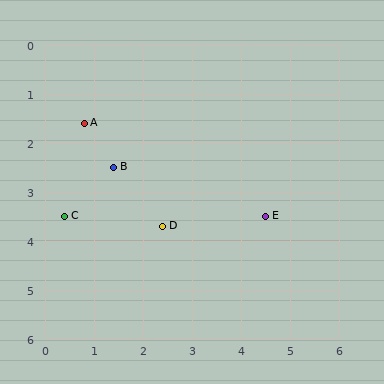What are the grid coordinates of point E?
Point E is at approximately (4.5, 3.5).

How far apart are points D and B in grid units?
Points D and B are about 1.6 grid units apart.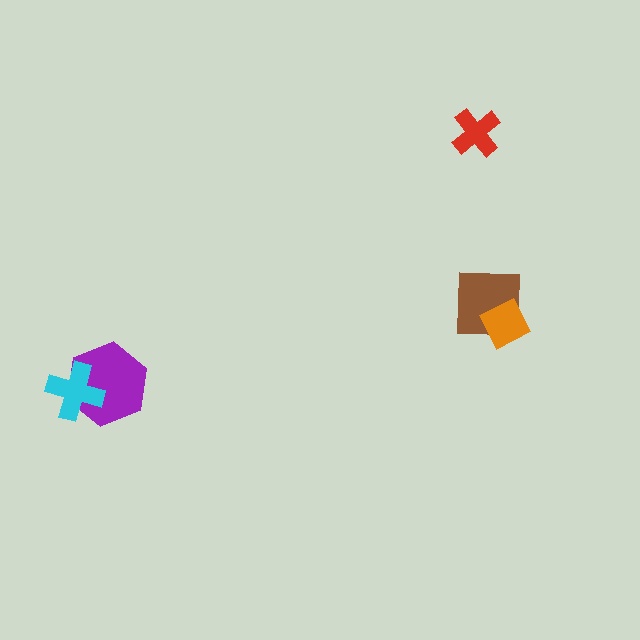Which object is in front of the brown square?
The orange diamond is in front of the brown square.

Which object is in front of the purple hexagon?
The cyan cross is in front of the purple hexagon.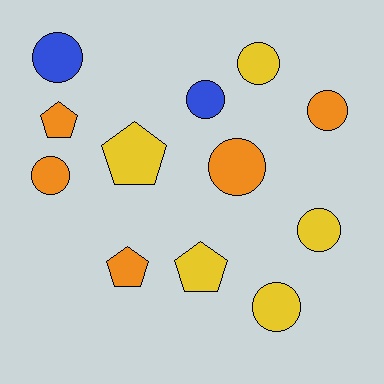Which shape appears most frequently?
Circle, with 8 objects.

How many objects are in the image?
There are 12 objects.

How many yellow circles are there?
There are 3 yellow circles.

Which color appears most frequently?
Yellow, with 5 objects.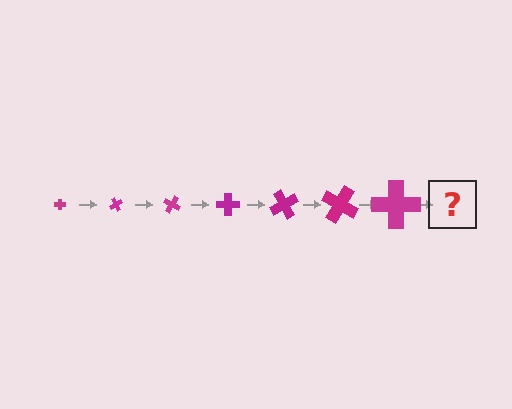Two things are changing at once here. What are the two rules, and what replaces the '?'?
The two rules are that the cross grows larger each step and it rotates 60 degrees each step. The '?' should be a cross, larger than the previous one and rotated 420 degrees from the start.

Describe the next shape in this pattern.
It should be a cross, larger than the previous one and rotated 420 degrees from the start.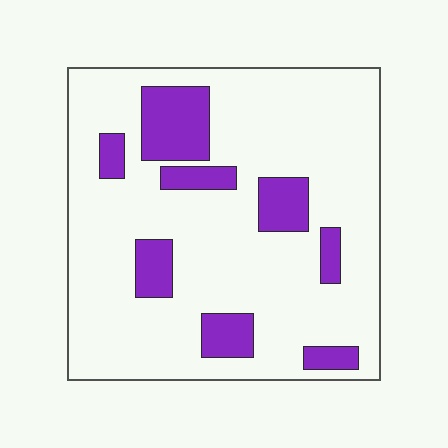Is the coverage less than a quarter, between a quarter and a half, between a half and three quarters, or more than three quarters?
Less than a quarter.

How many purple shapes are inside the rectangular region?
8.